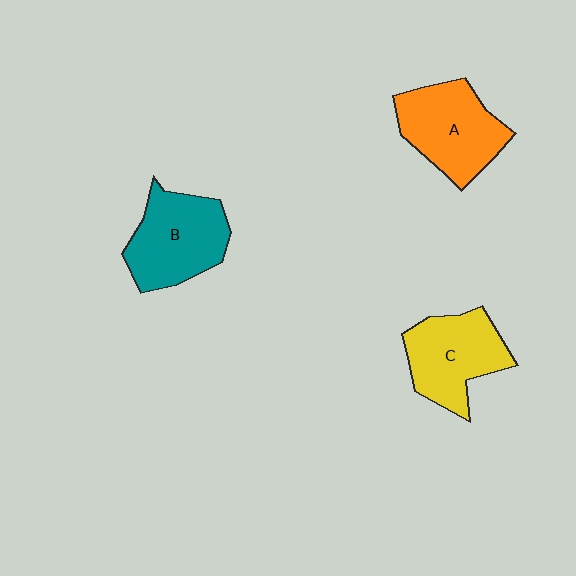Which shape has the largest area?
Shape A (orange).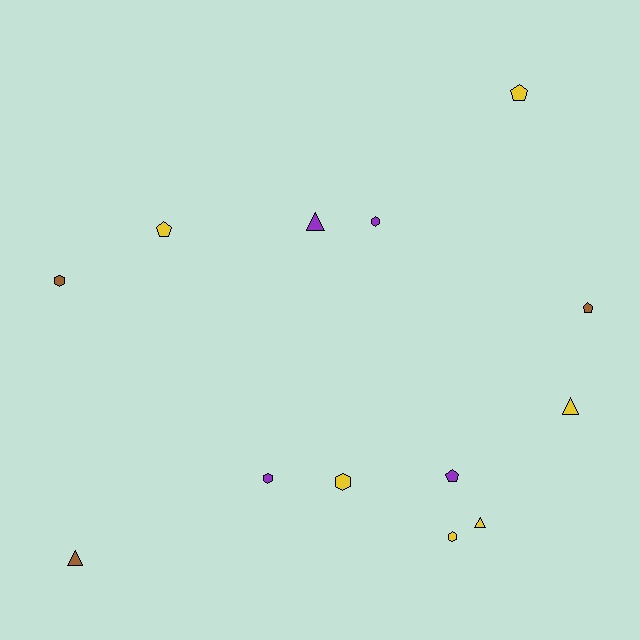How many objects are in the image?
There are 13 objects.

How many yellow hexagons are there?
There are 2 yellow hexagons.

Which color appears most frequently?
Yellow, with 6 objects.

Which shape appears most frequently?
Hexagon, with 5 objects.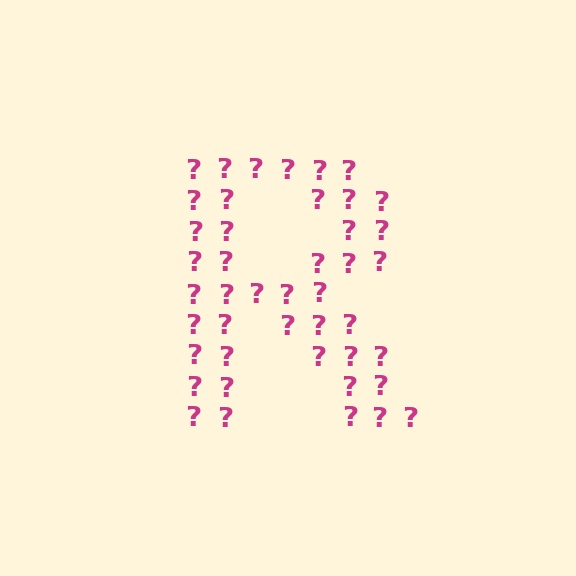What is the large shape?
The large shape is the letter R.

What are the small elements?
The small elements are question marks.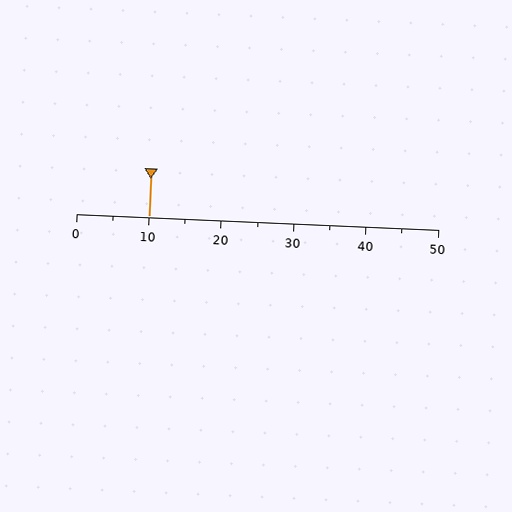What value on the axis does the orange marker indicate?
The marker indicates approximately 10.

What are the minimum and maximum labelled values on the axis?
The axis runs from 0 to 50.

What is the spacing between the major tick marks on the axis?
The major ticks are spaced 10 apart.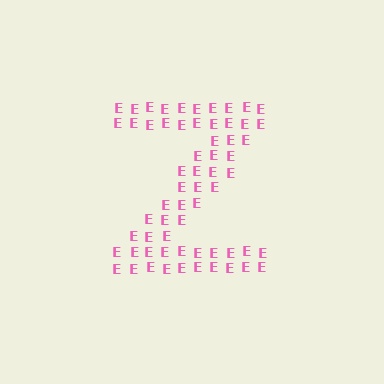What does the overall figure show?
The overall figure shows the letter Z.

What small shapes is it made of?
It is made of small letter E's.